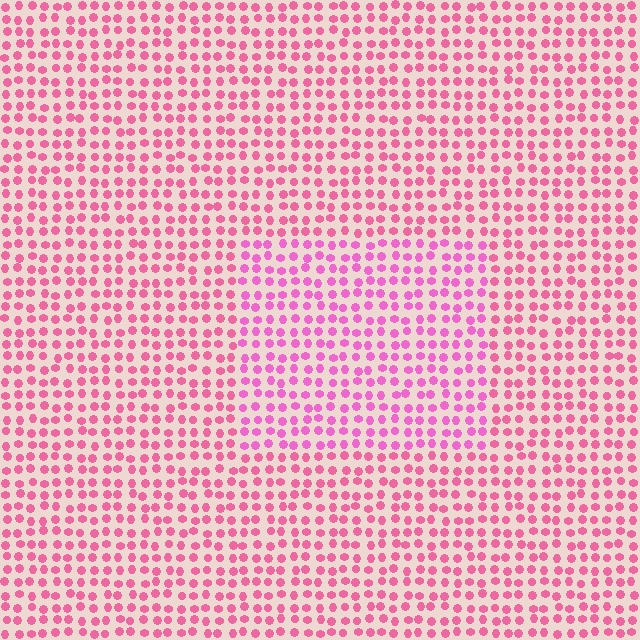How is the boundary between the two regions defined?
The boundary is defined purely by a slight shift in hue (about 21 degrees). Spacing, size, and orientation are identical on both sides.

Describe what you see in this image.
The image is filled with small pink elements in a uniform arrangement. A rectangle-shaped region is visible where the elements are tinted to a slightly different hue, forming a subtle color boundary.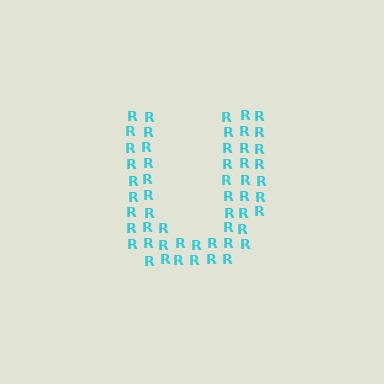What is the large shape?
The large shape is the letter U.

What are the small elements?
The small elements are letter R's.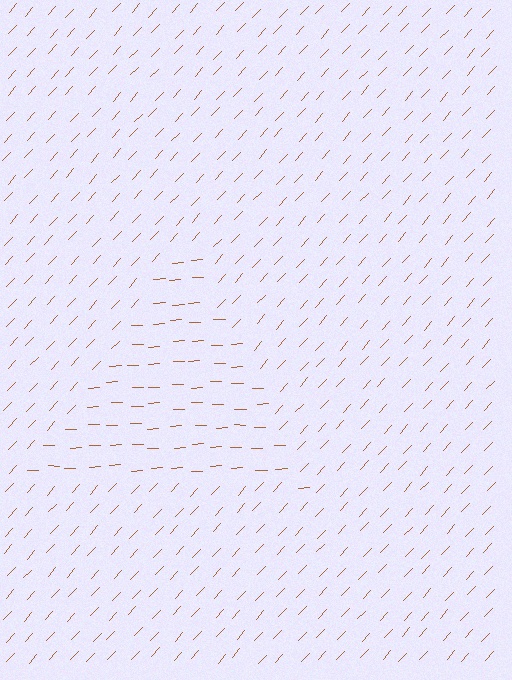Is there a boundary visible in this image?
Yes, there is a texture boundary formed by a change in line orientation.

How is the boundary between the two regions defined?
The boundary is defined purely by a change in line orientation (approximately 45 degrees difference). All lines are the same color and thickness.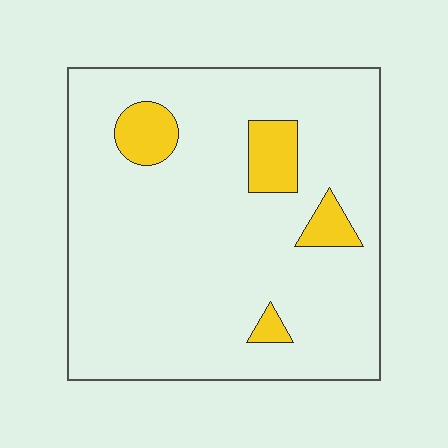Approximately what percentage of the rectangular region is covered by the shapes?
Approximately 10%.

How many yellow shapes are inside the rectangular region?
4.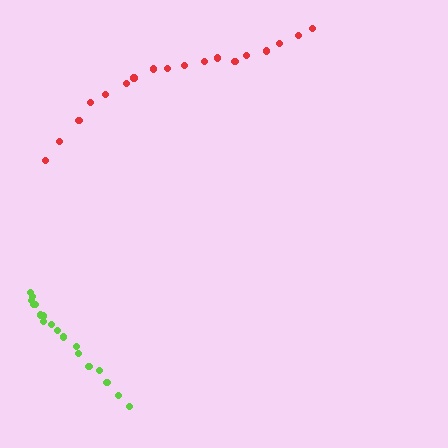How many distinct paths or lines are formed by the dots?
There are 2 distinct paths.